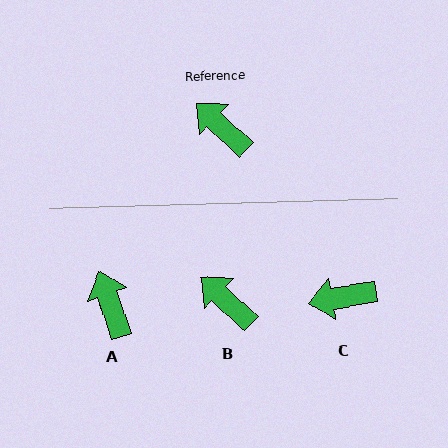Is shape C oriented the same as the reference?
No, it is off by about 53 degrees.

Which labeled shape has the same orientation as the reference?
B.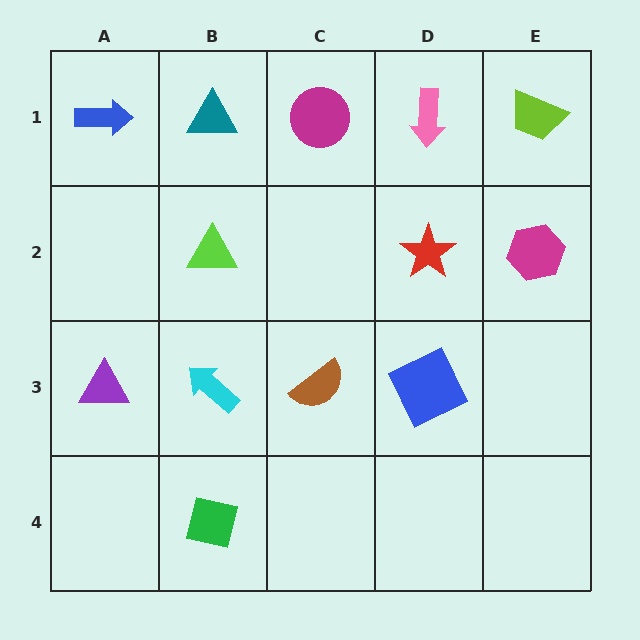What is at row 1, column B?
A teal triangle.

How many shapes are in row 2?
3 shapes.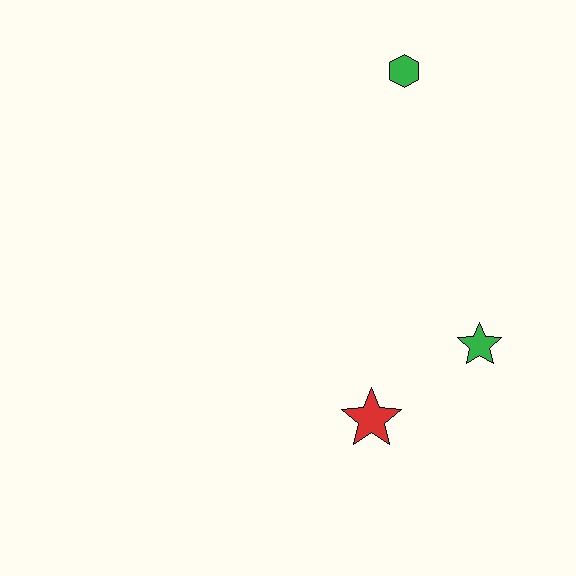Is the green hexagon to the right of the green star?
No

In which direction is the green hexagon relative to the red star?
The green hexagon is above the red star.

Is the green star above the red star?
Yes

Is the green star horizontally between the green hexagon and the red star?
No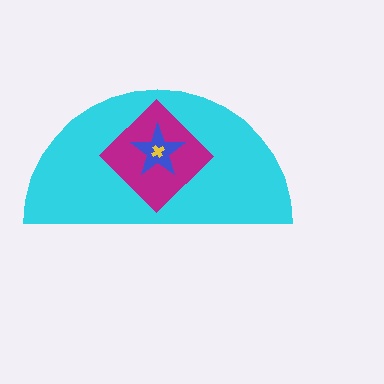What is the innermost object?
The yellow cross.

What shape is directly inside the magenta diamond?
The blue star.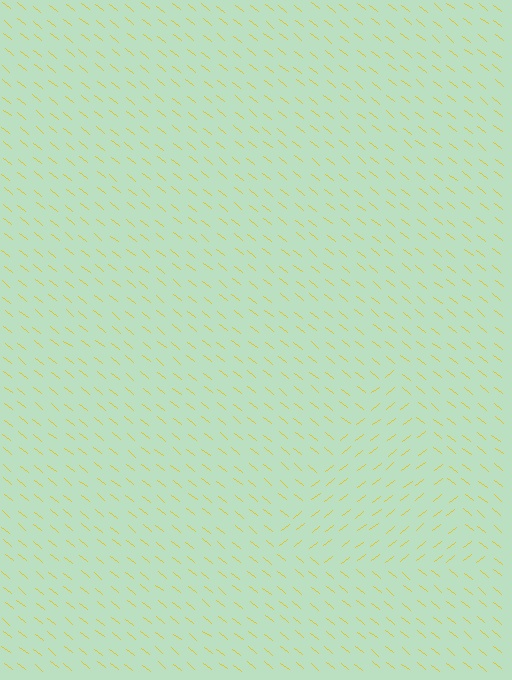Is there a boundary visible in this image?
Yes, there is a texture boundary formed by a change in line orientation.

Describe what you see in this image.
The image is filled with small yellow line segments. A triangle region in the image has lines oriented differently from the surrounding lines, creating a visible texture boundary.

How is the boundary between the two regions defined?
The boundary is defined purely by a change in line orientation (approximately 76 degrees difference). All lines are the same color and thickness.